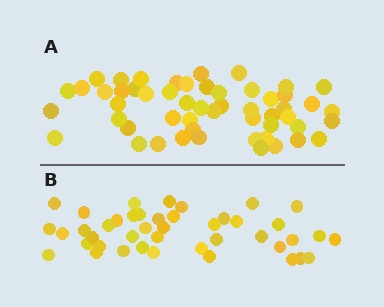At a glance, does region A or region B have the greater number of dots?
Region A (the top region) has more dots.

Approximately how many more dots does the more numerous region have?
Region A has roughly 10 or so more dots than region B.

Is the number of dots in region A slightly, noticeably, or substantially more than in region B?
Region A has only slightly more — the two regions are fairly close. The ratio is roughly 1.2 to 1.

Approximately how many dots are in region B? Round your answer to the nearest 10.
About 40 dots. (The exact count is 43, which rounds to 40.)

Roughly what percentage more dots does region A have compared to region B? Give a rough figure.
About 25% more.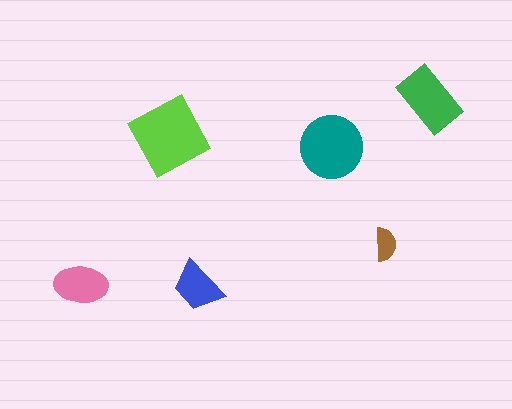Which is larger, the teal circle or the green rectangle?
The teal circle.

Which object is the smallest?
The brown semicircle.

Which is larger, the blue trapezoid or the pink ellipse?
The pink ellipse.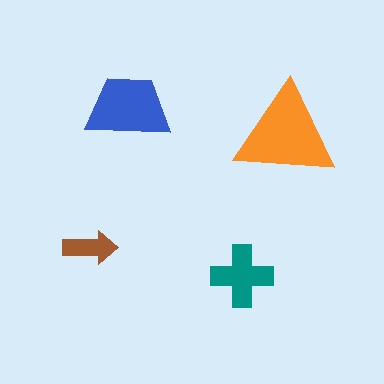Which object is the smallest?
The brown arrow.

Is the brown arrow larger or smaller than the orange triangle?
Smaller.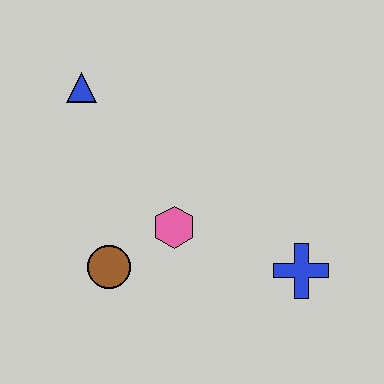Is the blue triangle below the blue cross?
No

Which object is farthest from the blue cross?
The blue triangle is farthest from the blue cross.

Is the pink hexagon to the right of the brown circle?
Yes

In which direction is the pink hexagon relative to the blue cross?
The pink hexagon is to the left of the blue cross.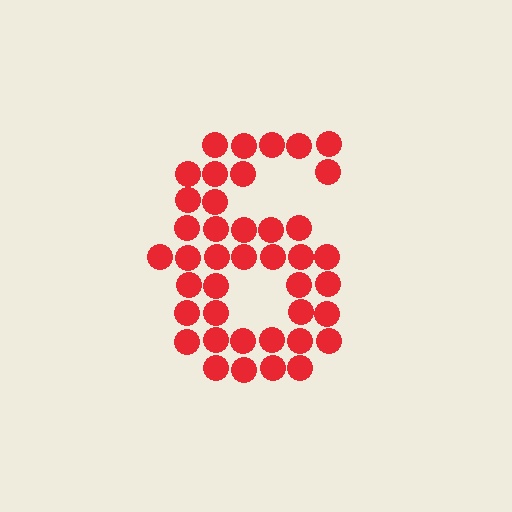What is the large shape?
The large shape is the digit 6.